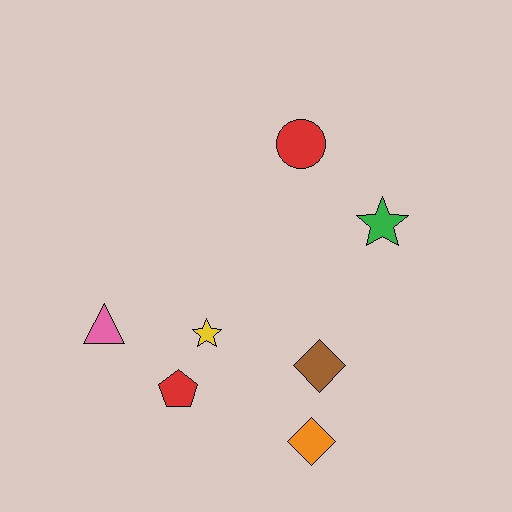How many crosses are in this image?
There are no crosses.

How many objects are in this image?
There are 7 objects.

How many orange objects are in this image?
There is 1 orange object.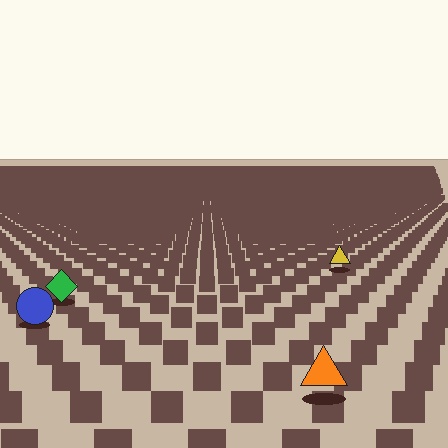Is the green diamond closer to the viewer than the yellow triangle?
Yes. The green diamond is closer — you can tell from the texture gradient: the ground texture is coarser near it.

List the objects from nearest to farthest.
From nearest to farthest: the orange triangle, the blue circle, the green diamond, the yellow triangle.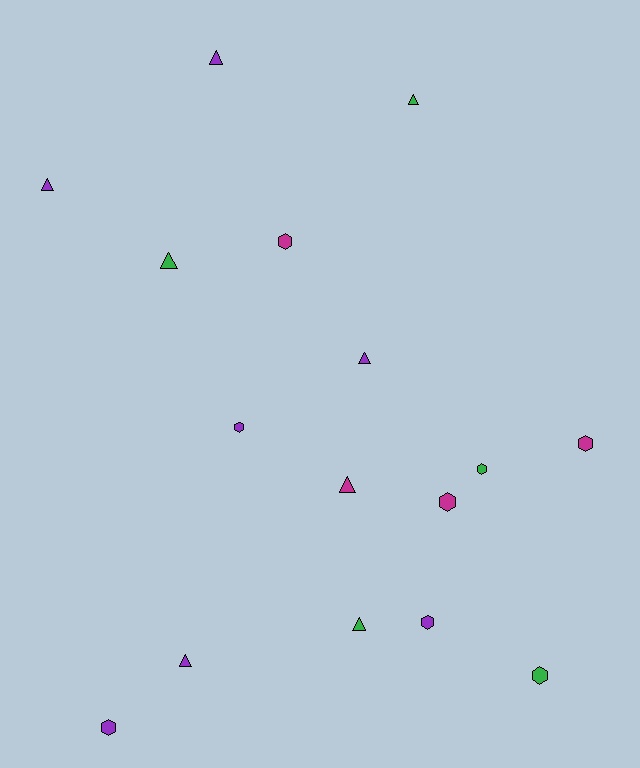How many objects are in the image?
There are 16 objects.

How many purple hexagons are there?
There are 3 purple hexagons.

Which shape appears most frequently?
Triangle, with 8 objects.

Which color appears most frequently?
Purple, with 7 objects.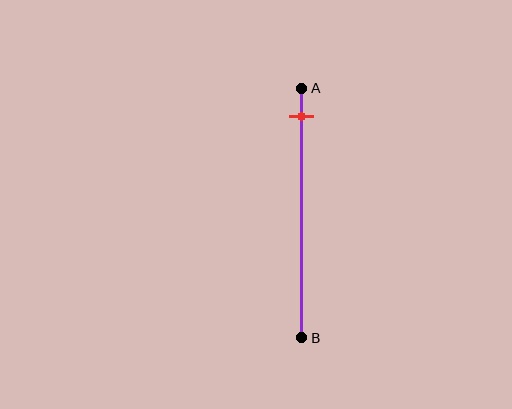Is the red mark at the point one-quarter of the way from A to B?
No, the mark is at about 10% from A, not at the 25% one-quarter point.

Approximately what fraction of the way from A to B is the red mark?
The red mark is approximately 10% of the way from A to B.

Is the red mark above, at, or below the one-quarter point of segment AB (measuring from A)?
The red mark is above the one-quarter point of segment AB.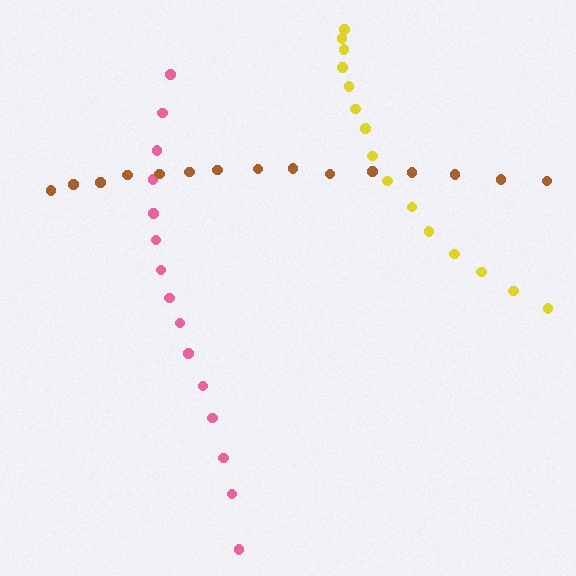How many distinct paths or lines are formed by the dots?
There are 3 distinct paths.